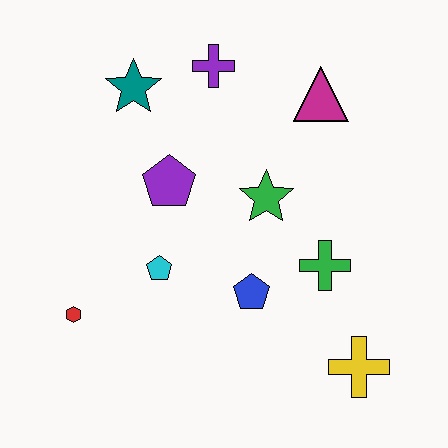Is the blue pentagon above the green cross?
No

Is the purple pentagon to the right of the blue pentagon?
No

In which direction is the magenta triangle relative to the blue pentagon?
The magenta triangle is above the blue pentagon.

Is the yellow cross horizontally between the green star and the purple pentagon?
No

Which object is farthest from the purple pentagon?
The yellow cross is farthest from the purple pentagon.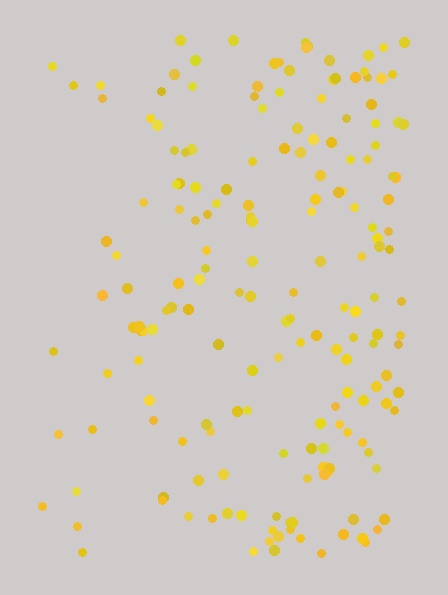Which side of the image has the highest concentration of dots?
The right.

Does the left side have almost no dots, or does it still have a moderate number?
Still a moderate number, just noticeably fewer than the right.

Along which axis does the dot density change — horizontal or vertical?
Horizontal.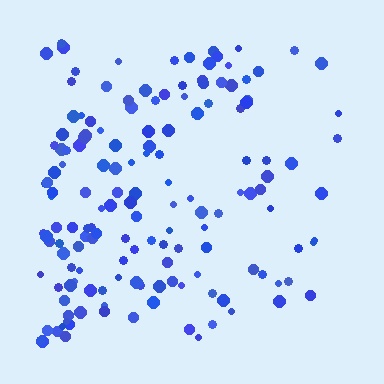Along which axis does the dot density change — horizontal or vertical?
Horizontal.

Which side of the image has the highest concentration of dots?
The left.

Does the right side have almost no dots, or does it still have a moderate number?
Still a moderate number, just noticeably fewer than the left.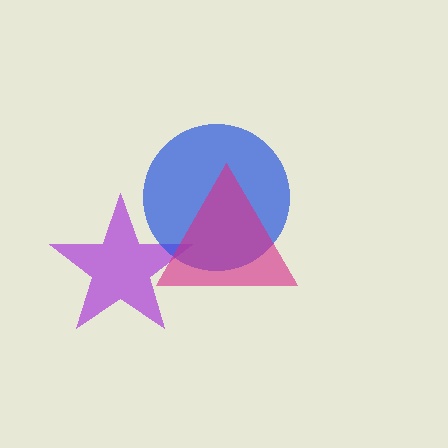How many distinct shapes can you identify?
There are 3 distinct shapes: a purple star, a blue circle, a magenta triangle.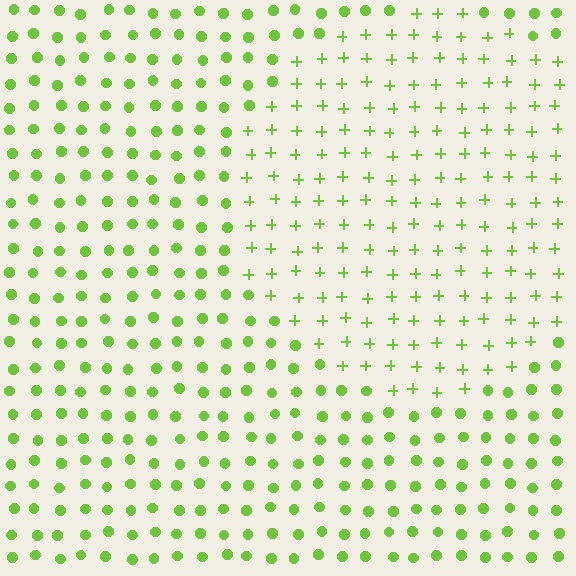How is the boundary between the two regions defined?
The boundary is defined by a change in element shape: plus signs inside vs. circles outside. All elements share the same color and spacing.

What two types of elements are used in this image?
The image uses plus signs inside the circle region and circles outside it.